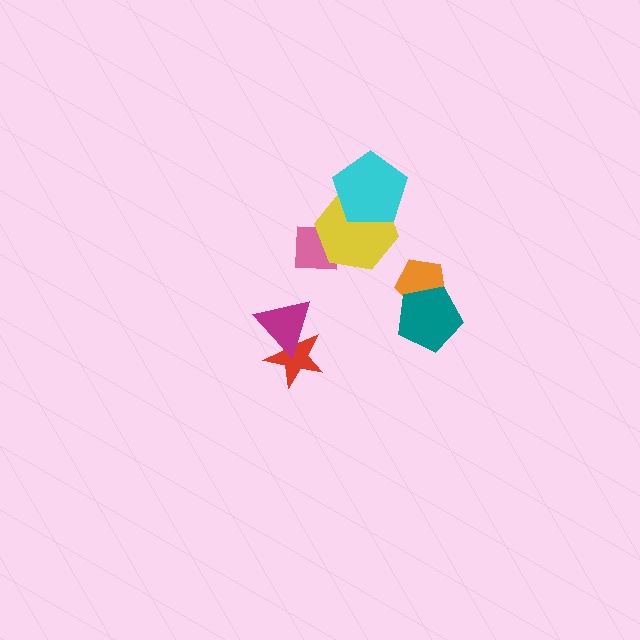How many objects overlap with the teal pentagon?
1 object overlaps with the teal pentagon.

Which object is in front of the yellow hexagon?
The cyan pentagon is in front of the yellow hexagon.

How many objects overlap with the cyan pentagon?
1 object overlaps with the cyan pentagon.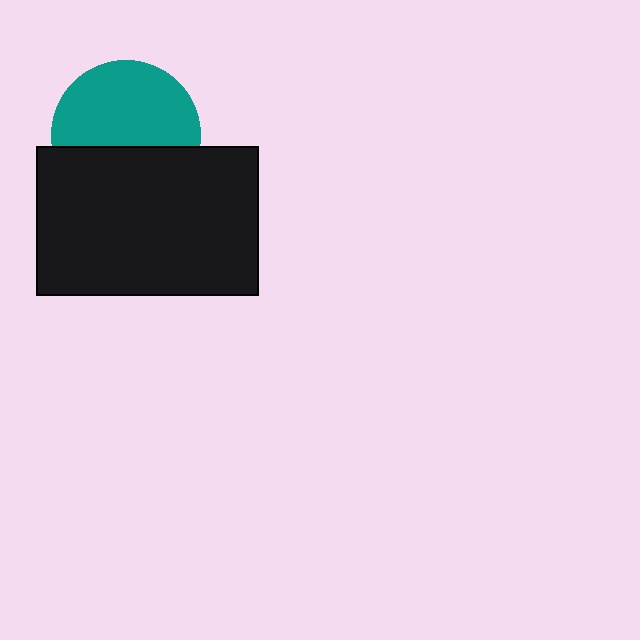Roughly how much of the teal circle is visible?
About half of it is visible (roughly 58%).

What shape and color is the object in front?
The object in front is a black rectangle.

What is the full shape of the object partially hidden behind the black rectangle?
The partially hidden object is a teal circle.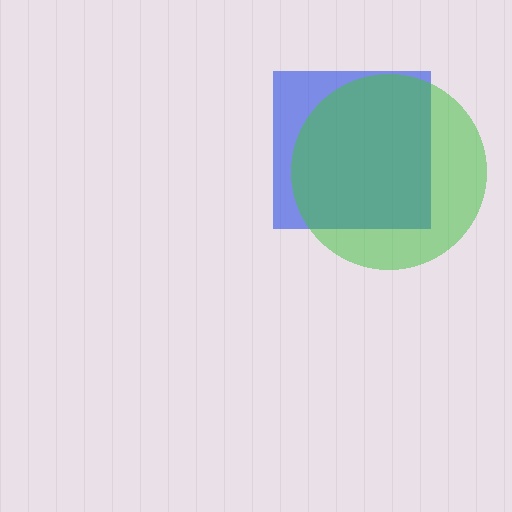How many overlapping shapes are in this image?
There are 2 overlapping shapes in the image.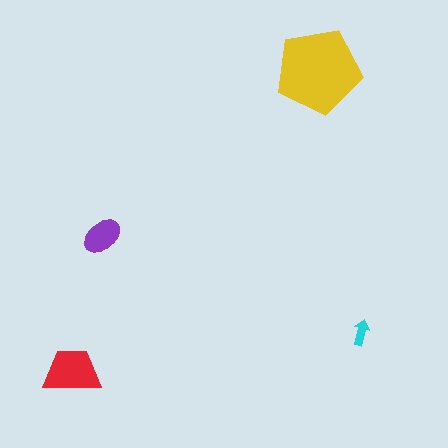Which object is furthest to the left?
The red trapezoid is leftmost.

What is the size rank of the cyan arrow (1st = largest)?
4th.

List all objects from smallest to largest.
The cyan arrow, the purple ellipse, the red trapezoid, the yellow pentagon.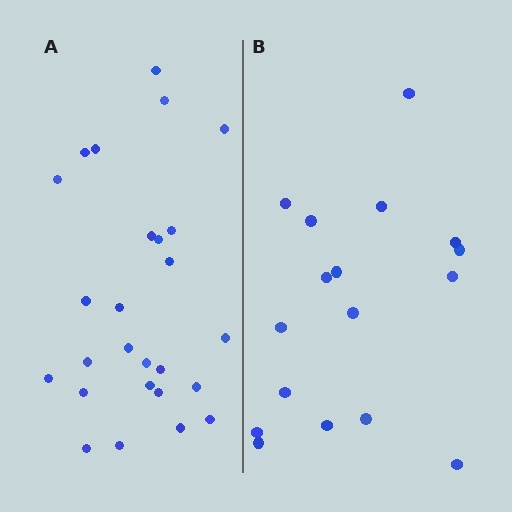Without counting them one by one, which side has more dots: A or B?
Region A (the left region) has more dots.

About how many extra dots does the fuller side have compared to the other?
Region A has roughly 8 or so more dots than region B.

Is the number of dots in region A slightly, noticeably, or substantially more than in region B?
Region A has substantially more. The ratio is roughly 1.5 to 1.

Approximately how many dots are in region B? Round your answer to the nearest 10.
About 20 dots. (The exact count is 17, which rounds to 20.)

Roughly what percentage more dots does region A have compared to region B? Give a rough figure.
About 55% more.